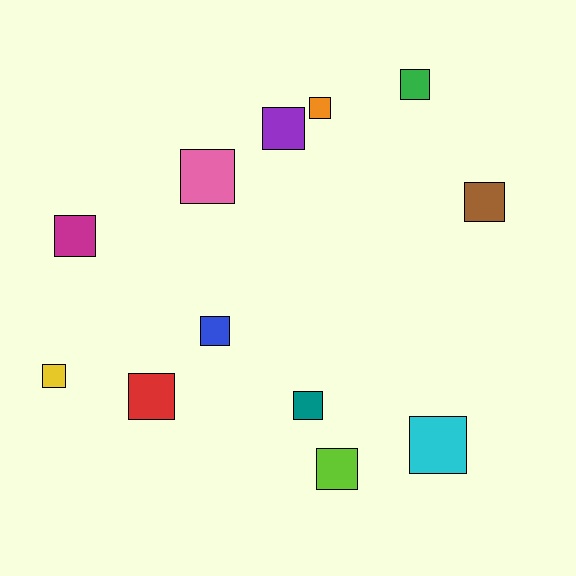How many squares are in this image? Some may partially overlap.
There are 12 squares.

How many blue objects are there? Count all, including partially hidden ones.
There is 1 blue object.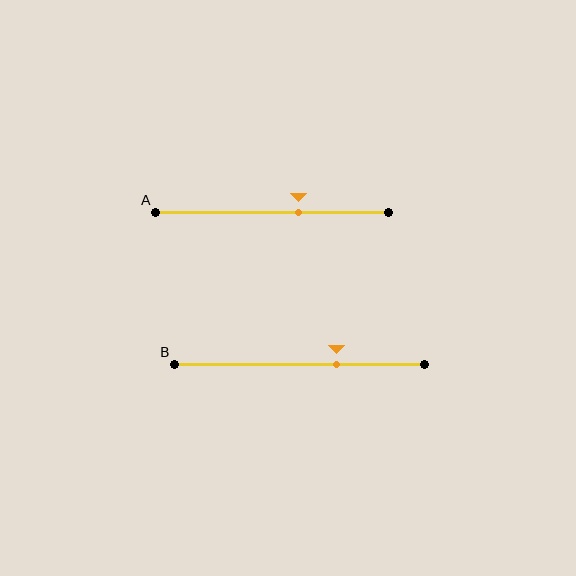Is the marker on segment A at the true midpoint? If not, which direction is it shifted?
No, the marker on segment A is shifted to the right by about 11% of the segment length.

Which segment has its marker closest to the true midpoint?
Segment A has its marker closest to the true midpoint.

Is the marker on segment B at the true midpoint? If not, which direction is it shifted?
No, the marker on segment B is shifted to the right by about 15% of the segment length.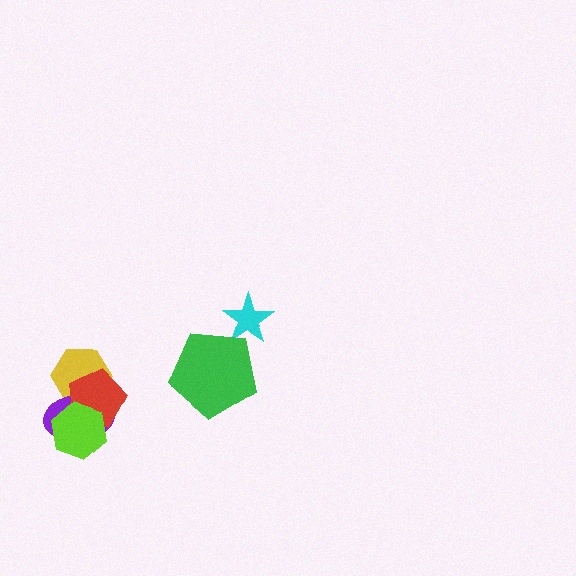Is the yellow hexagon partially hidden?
Yes, it is partially covered by another shape.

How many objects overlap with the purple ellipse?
3 objects overlap with the purple ellipse.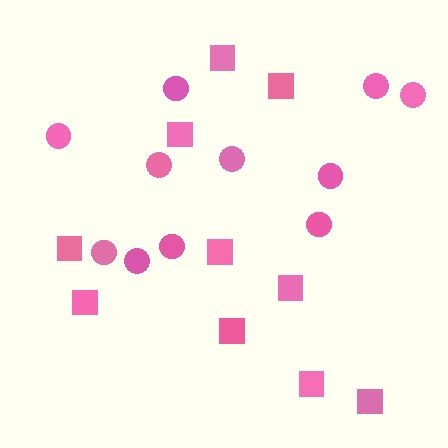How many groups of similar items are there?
There are 2 groups: one group of squares (10) and one group of circles (11).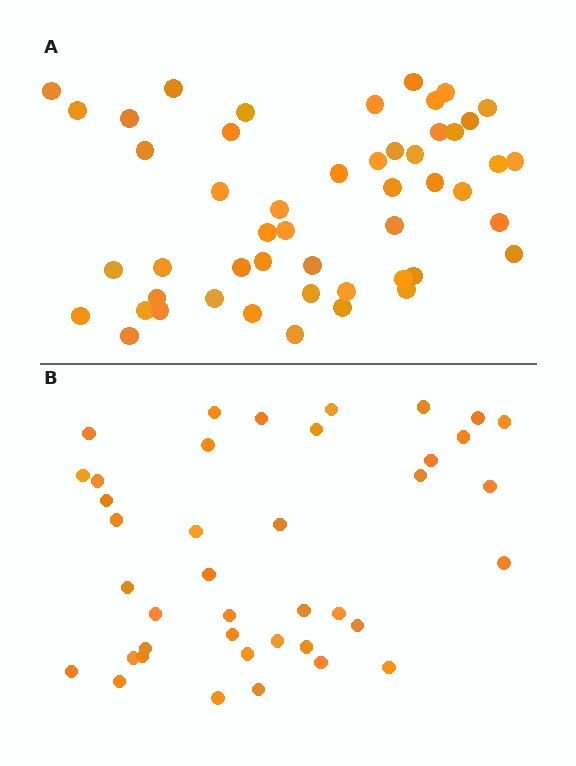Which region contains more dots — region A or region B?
Region A (the top region) has more dots.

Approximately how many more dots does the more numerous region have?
Region A has roughly 10 or so more dots than region B.